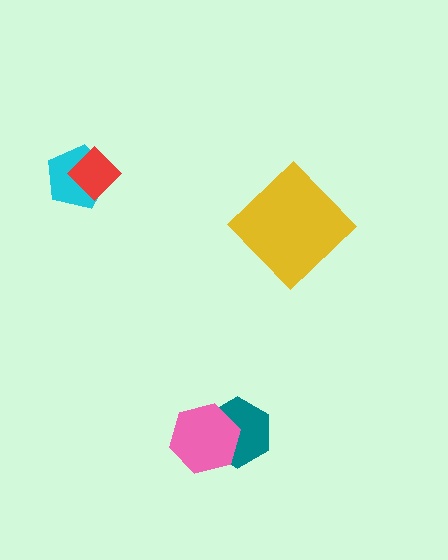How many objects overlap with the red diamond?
1 object overlaps with the red diamond.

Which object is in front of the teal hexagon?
The pink hexagon is in front of the teal hexagon.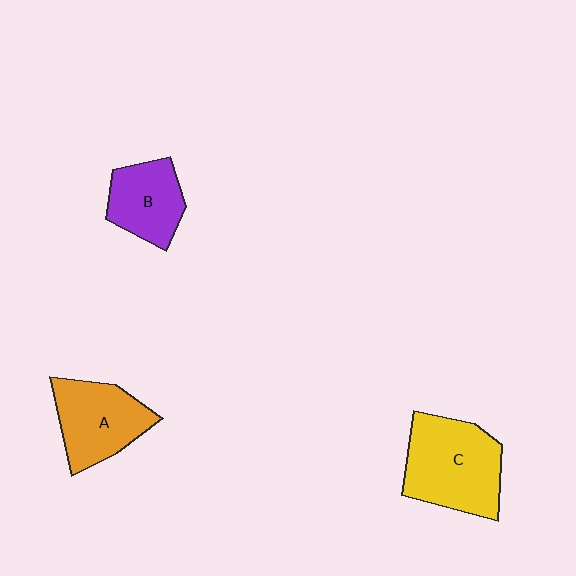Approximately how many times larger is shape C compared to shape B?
Approximately 1.6 times.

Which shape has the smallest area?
Shape B (purple).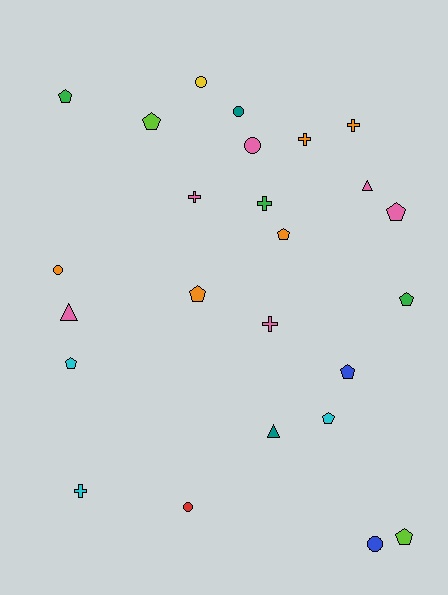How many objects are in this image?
There are 25 objects.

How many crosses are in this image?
There are 6 crosses.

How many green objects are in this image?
There are 3 green objects.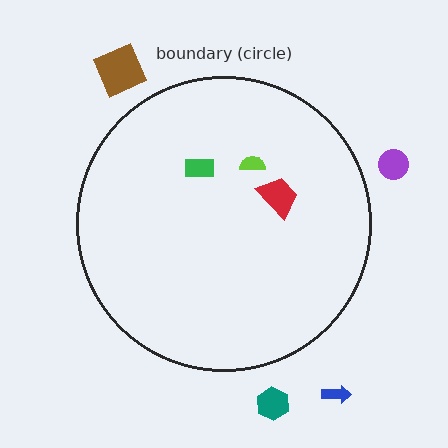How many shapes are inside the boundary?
3 inside, 4 outside.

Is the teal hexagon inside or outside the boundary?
Outside.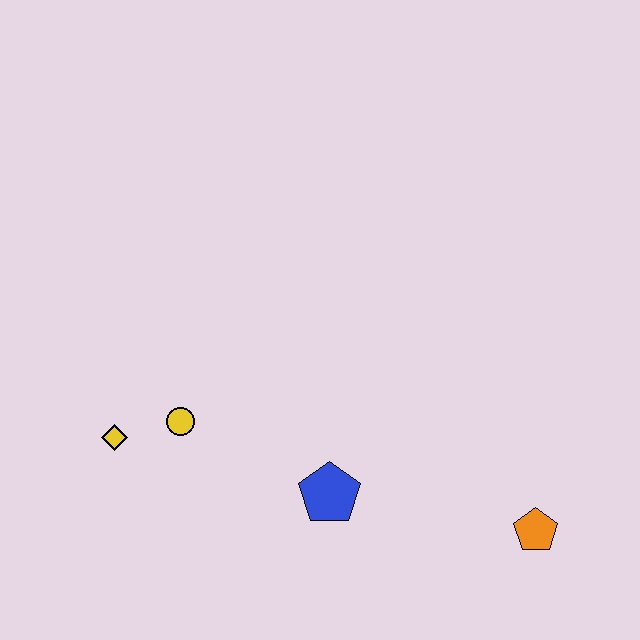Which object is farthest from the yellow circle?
The orange pentagon is farthest from the yellow circle.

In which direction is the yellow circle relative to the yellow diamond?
The yellow circle is to the right of the yellow diamond.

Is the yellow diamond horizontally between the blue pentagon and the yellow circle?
No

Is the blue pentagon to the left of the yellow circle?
No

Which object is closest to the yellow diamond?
The yellow circle is closest to the yellow diamond.